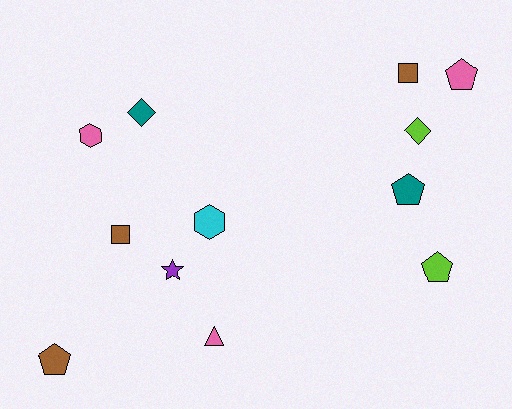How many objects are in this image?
There are 12 objects.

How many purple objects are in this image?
There is 1 purple object.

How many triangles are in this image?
There is 1 triangle.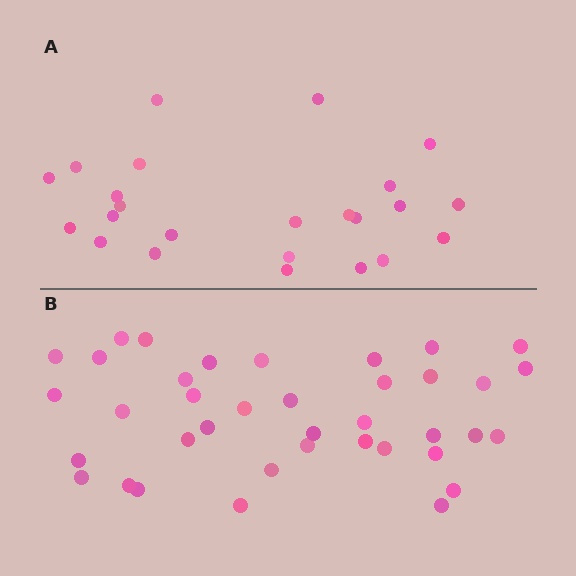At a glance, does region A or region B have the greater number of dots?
Region B (the bottom region) has more dots.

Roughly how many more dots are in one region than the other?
Region B has approximately 15 more dots than region A.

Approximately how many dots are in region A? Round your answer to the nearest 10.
About 20 dots. (The exact count is 24, which rounds to 20.)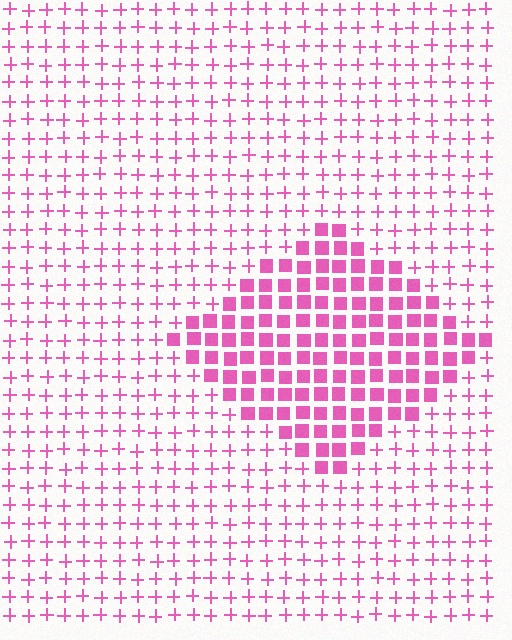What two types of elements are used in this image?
The image uses squares inside the diamond region and plus signs outside it.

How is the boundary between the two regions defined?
The boundary is defined by a change in element shape: squares inside vs. plus signs outside. All elements share the same color and spacing.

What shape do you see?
I see a diamond.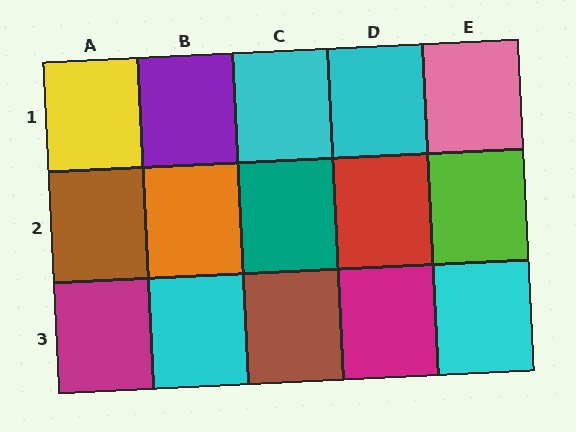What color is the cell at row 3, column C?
Brown.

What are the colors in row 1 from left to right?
Yellow, purple, cyan, cyan, pink.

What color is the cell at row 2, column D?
Red.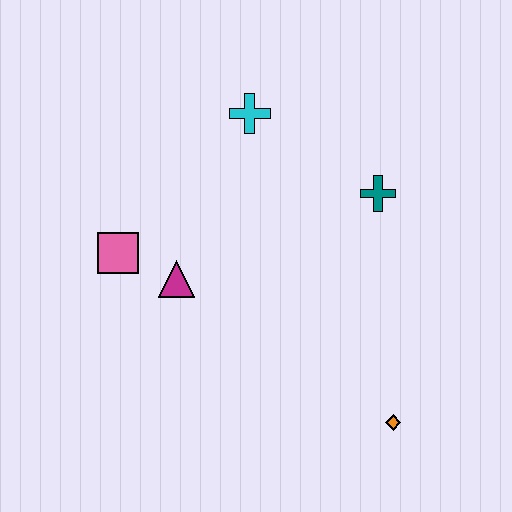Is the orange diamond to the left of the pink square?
No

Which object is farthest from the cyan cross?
The orange diamond is farthest from the cyan cross.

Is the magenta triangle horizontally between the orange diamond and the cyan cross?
No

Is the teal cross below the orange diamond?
No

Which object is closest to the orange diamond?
The teal cross is closest to the orange diamond.